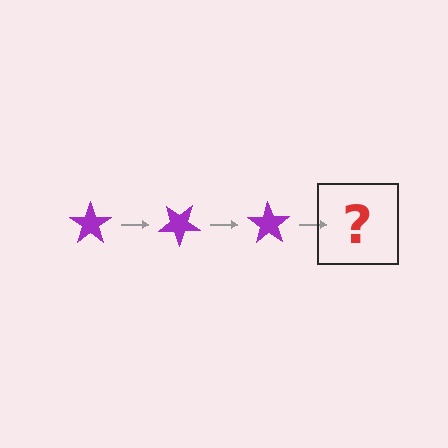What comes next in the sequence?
The next element should be a purple star rotated 105 degrees.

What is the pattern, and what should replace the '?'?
The pattern is that the star rotates 35 degrees each step. The '?' should be a purple star rotated 105 degrees.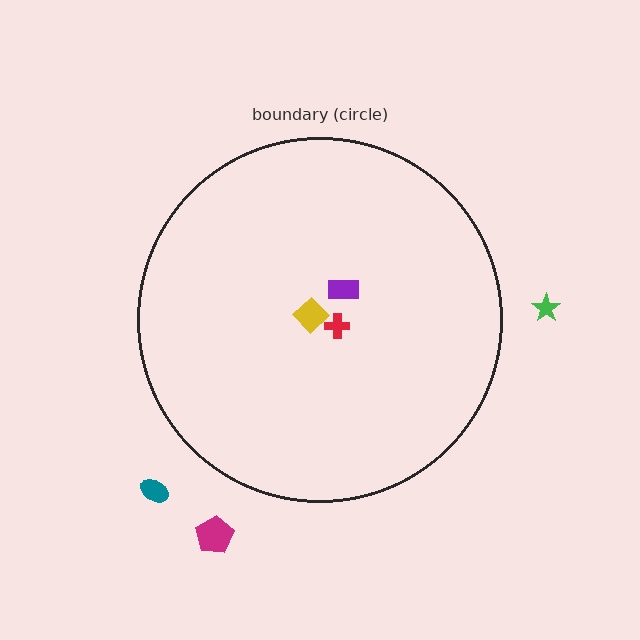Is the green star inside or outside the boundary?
Outside.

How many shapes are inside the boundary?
3 inside, 3 outside.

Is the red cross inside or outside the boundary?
Inside.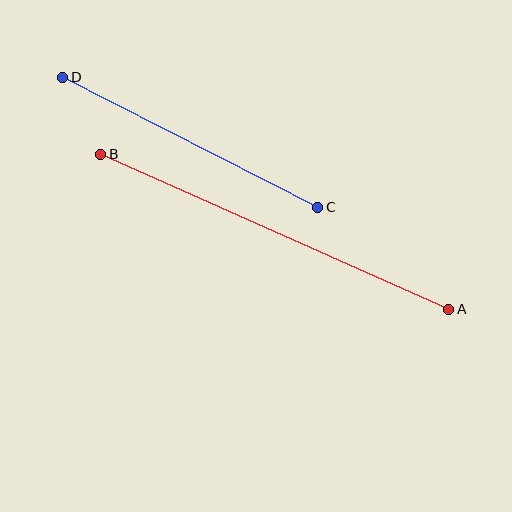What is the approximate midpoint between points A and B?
The midpoint is at approximately (275, 232) pixels.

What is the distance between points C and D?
The distance is approximately 286 pixels.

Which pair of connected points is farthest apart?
Points A and B are farthest apart.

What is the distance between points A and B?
The distance is approximately 381 pixels.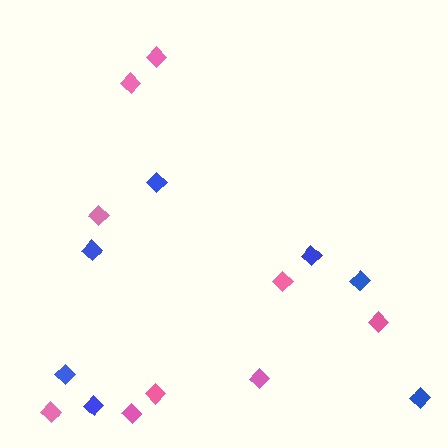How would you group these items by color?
There are 2 groups: one group of blue diamonds (7) and one group of pink diamonds (9).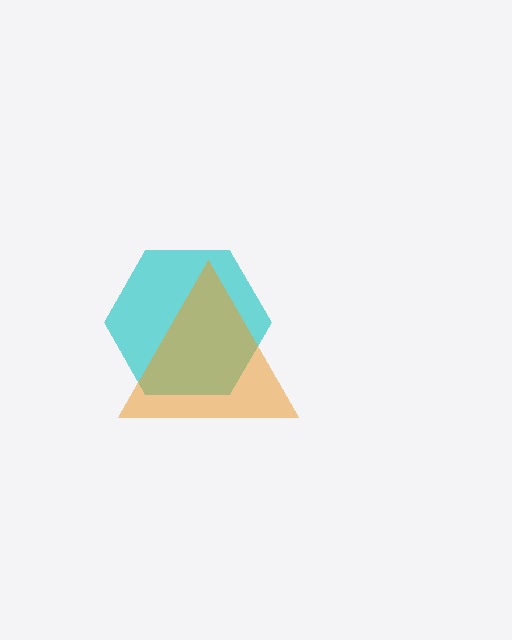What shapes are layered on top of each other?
The layered shapes are: a cyan hexagon, an orange triangle.